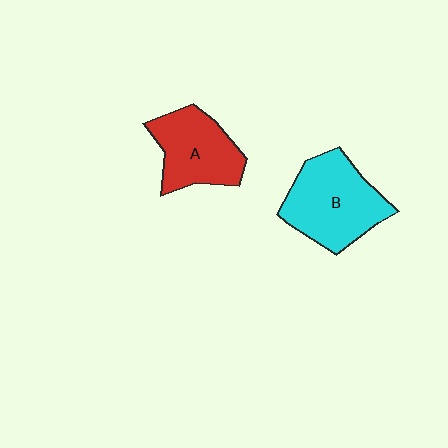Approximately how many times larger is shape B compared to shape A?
Approximately 1.3 times.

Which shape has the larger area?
Shape B (cyan).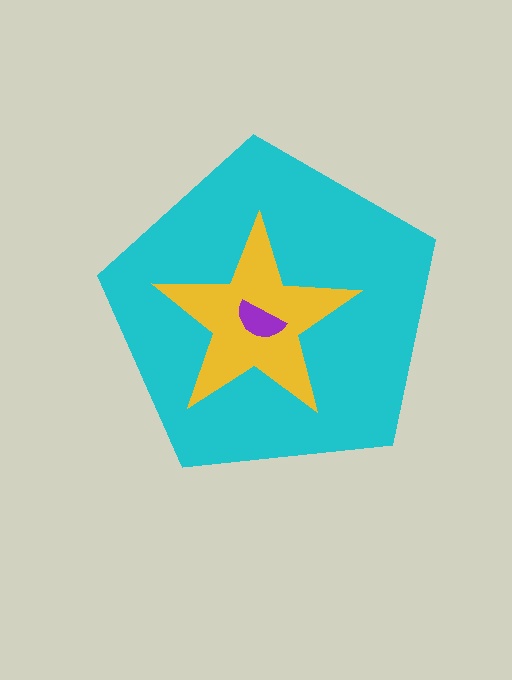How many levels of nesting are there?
3.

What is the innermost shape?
The purple semicircle.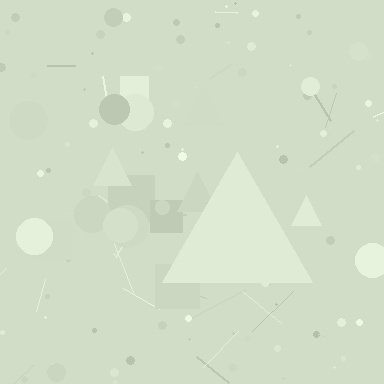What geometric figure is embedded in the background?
A triangle is embedded in the background.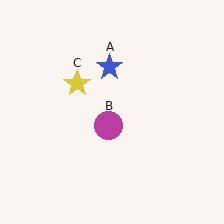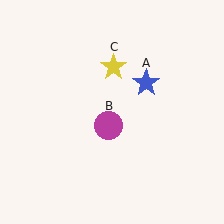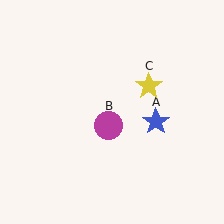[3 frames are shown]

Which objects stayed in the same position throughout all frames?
Magenta circle (object B) remained stationary.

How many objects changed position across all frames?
2 objects changed position: blue star (object A), yellow star (object C).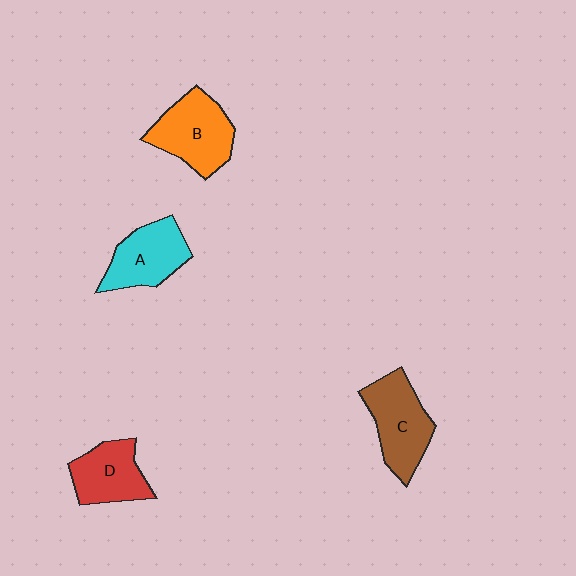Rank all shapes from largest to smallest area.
From largest to smallest: B (orange), C (brown), A (cyan), D (red).